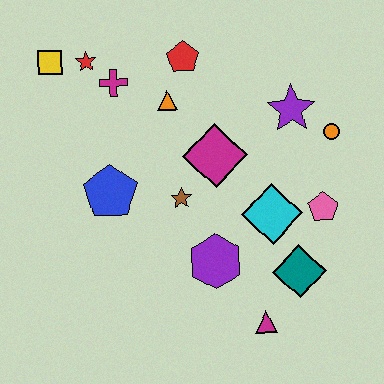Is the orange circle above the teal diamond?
Yes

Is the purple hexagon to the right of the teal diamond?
No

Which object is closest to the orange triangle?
The red pentagon is closest to the orange triangle.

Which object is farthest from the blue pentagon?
The orange circle is farthest from the blue pentagon.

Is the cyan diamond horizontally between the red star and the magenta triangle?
No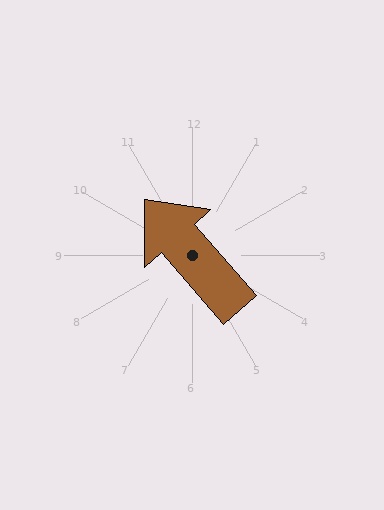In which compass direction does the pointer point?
Northwest.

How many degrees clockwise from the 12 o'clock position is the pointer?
Approximately 319 degrees.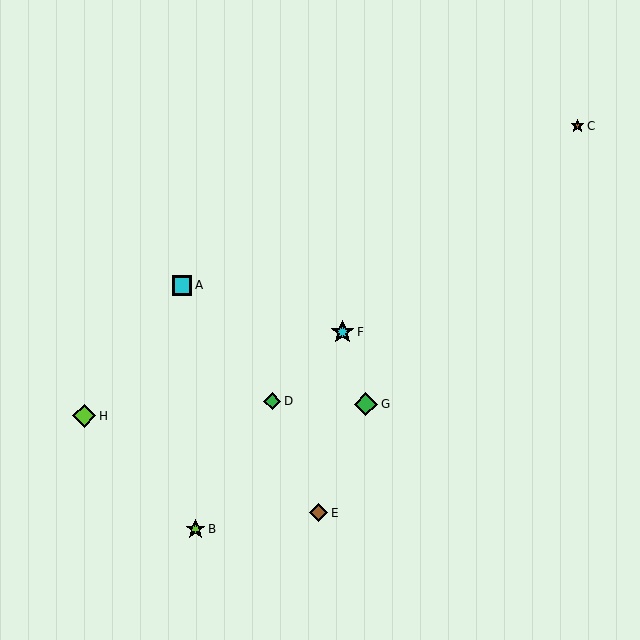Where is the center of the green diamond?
The center of the green diamond is at (366, 404).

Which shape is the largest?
The cyan star (labeled F) is the largest.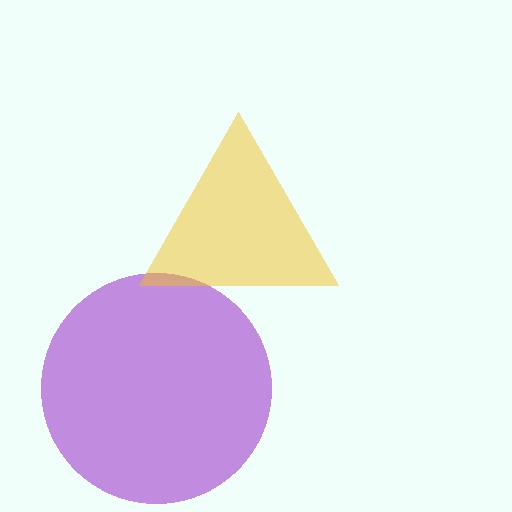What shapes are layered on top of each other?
The layered shapes are: a purple circle, a yellow triangle.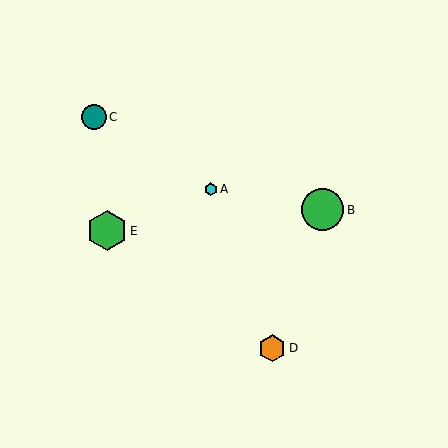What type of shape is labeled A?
Shape A is a cyan hexagon.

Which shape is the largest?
The green circle (labeled B) is the largest.